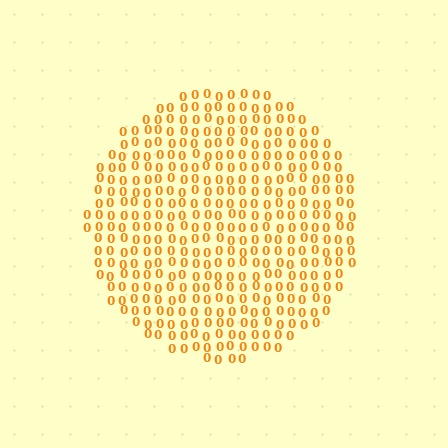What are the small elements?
The small elements are digit 0's.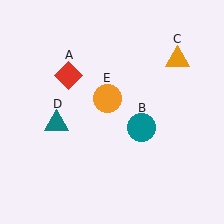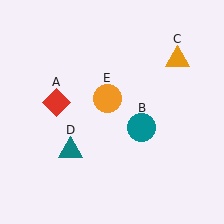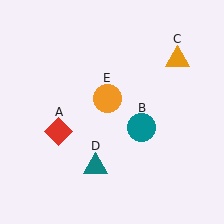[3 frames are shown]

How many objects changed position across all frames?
2 objects changed position: red diamond (object A), teal triangle (object D).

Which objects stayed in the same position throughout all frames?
Teal circle (object B) and orange triangle (object C) and orange circle (object E) remained stationary.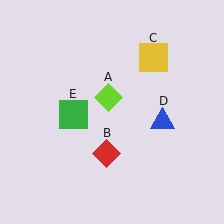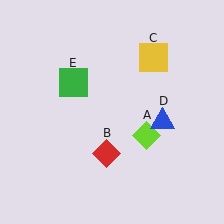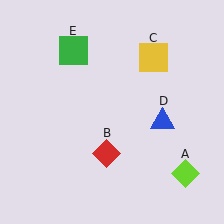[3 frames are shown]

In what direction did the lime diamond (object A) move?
The lime diamond (object A) moved down and to the right.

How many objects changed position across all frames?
2 objects changed position: lime diamond (object A), green square (object E).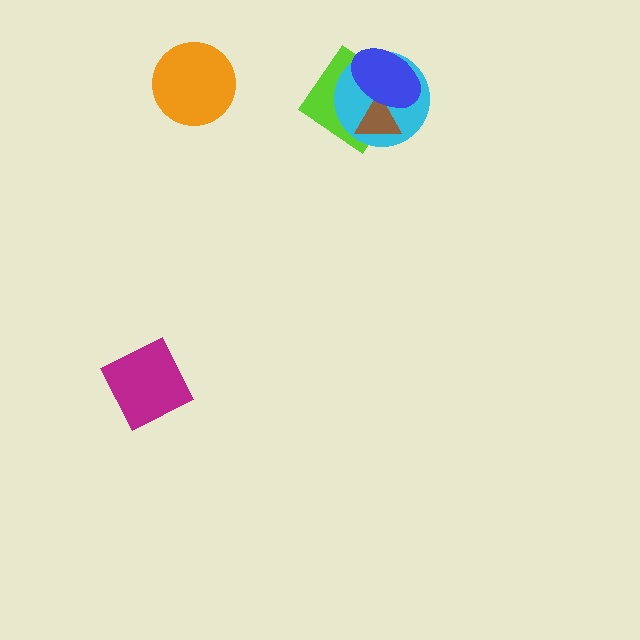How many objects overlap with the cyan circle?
3 objects overlap with the cyan circle.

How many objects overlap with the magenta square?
0 objects overlap with the magenta square.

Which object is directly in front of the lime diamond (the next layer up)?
The cyan circle is directly in front of the lime diamond.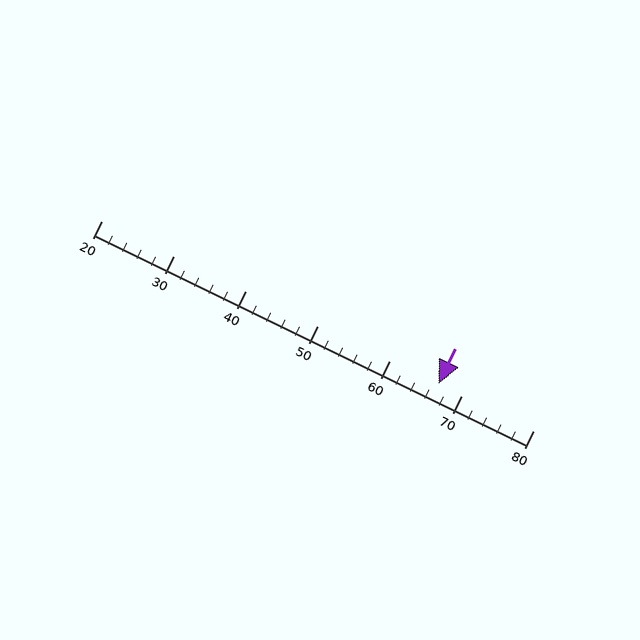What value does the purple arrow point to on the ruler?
The purple arrow points to approximately 67.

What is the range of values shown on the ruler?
The ruler shows values from 20 to 80.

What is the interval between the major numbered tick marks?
The major tick marks are spaced 10 units apart.